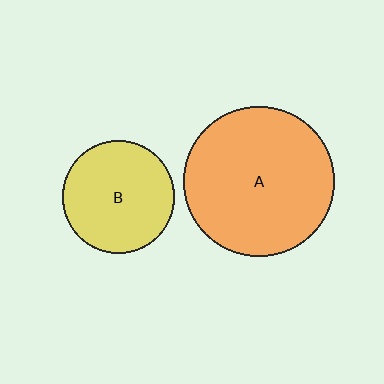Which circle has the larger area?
Circle A (orange).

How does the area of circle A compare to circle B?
Approximately 1.8 times.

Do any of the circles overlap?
No, none of the circles overlap.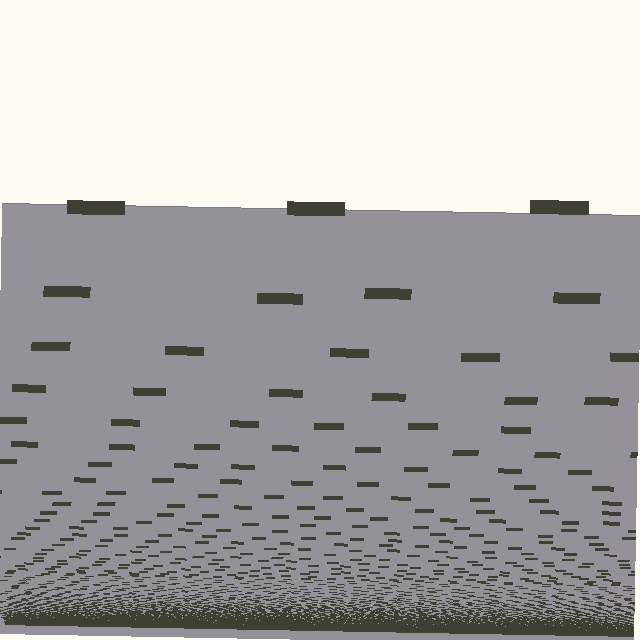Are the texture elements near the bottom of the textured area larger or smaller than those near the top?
Smaller. The gradient is inverted — elements near the bottom are smaller and denser.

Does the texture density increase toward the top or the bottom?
Density increases toward the bottom.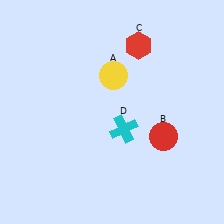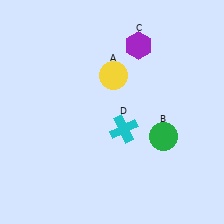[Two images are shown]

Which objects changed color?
B changed from red to green. C changed from red to purple.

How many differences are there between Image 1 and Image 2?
There are 2 differences between the two images.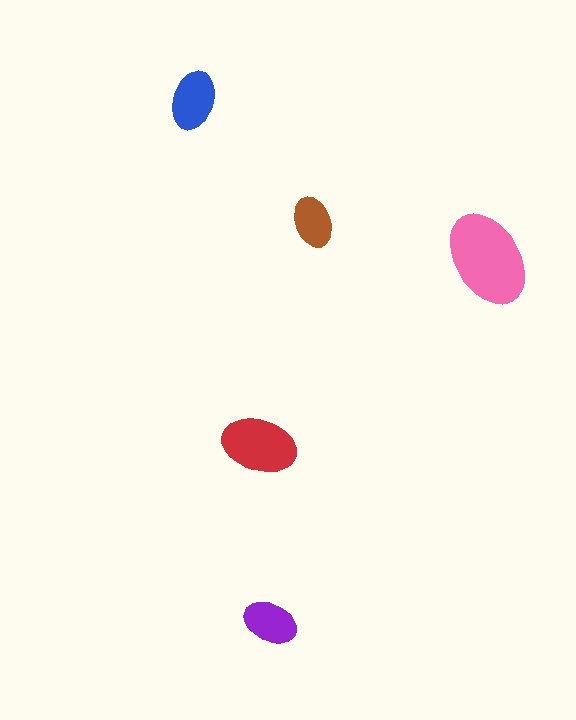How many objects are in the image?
There are 5 objects in the image.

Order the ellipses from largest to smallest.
the pink one, the red one, the blue one, the purple one, the brown one.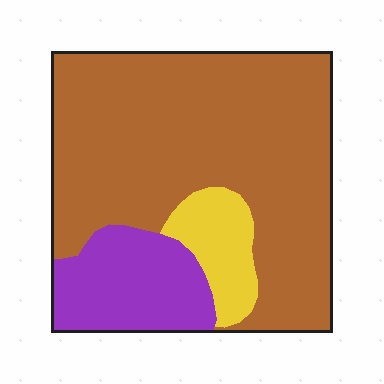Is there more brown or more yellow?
Brown.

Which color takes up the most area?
Brown, at roughly 70%.